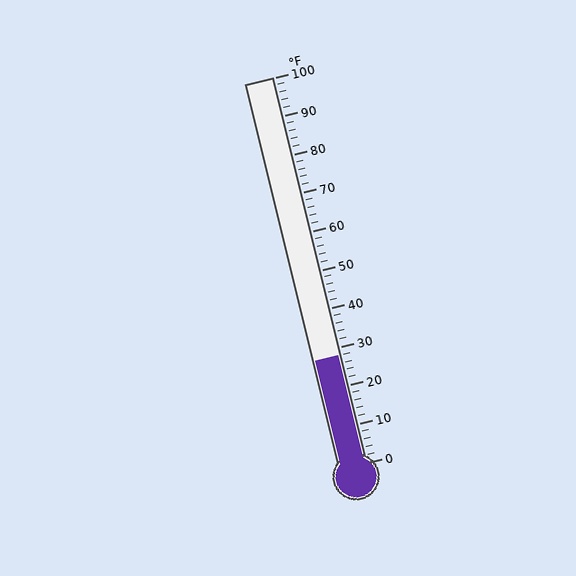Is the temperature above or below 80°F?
The temperature is below 80°F.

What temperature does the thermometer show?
The thermometer shows approximately 28°F.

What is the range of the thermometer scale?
The thermometer scale ranges from 0°F to 100°F.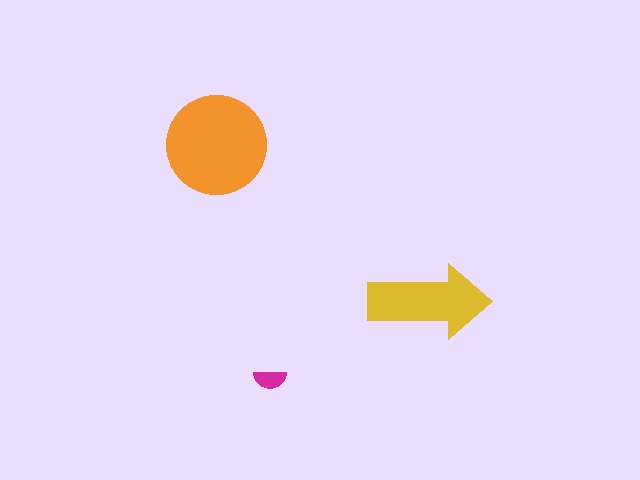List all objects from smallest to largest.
The magenta semicircle, the yellow arrow, the orange circle.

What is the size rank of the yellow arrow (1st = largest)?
2nd.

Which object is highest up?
The orange circle is topmost.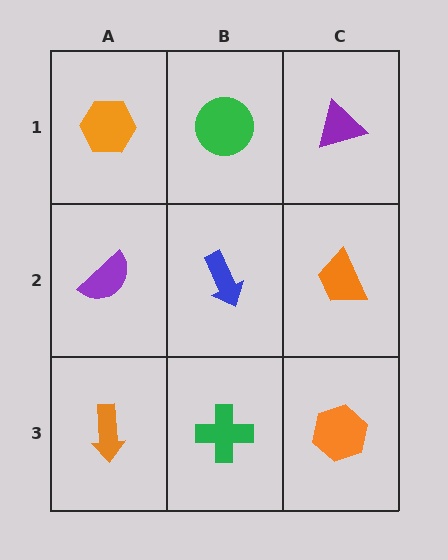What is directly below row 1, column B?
A blue arrow.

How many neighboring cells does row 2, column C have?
3.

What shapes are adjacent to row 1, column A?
A purple semicircle (row 2, column A), a green circle (row 1, column B).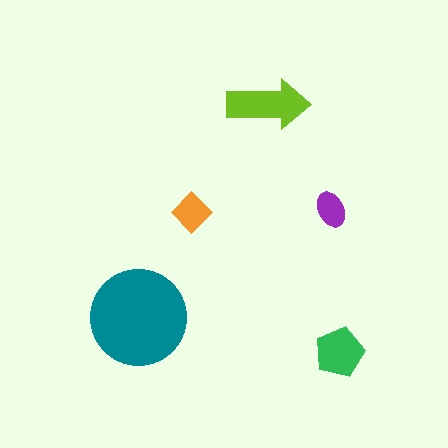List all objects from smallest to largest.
The purple ellipse, the orange diamond, the green pentagon, the lime arrow, the teal circle.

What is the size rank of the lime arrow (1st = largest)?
2nd.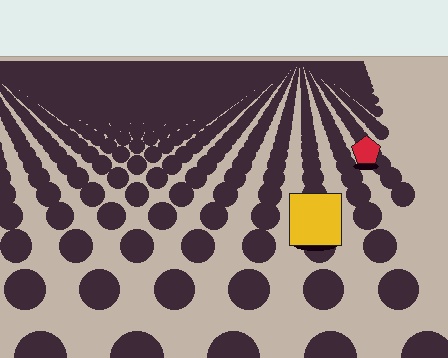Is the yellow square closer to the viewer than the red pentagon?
Yes. The yellow square is closer — you can tell from the texture gradient: the ground texture is coarser near it.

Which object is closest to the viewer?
The yellow square is closest. The texture marks near it are larger and more spread out.